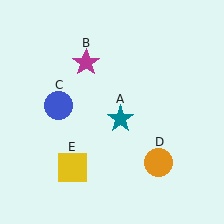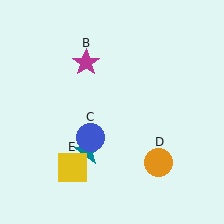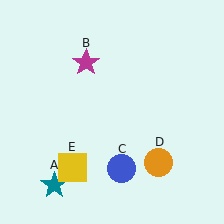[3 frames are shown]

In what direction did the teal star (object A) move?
The teal star (object A) moved down and to the left.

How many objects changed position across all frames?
2 objects changed position: teal star (object A), blue circle (object C).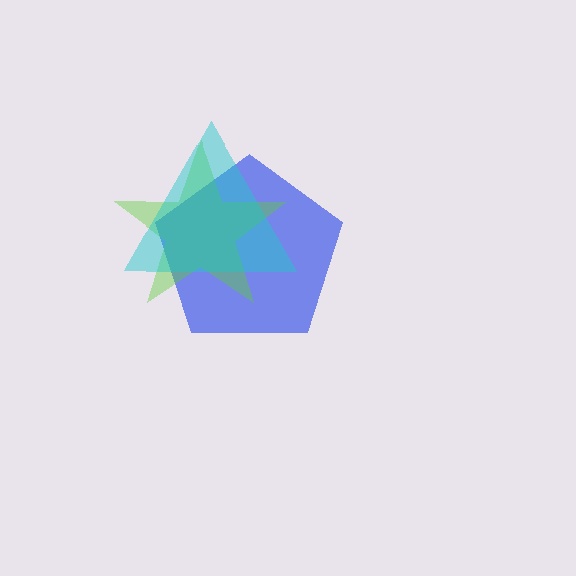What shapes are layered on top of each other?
The layered shapes are: a blue pentagon, a lime star, a cyan triangle.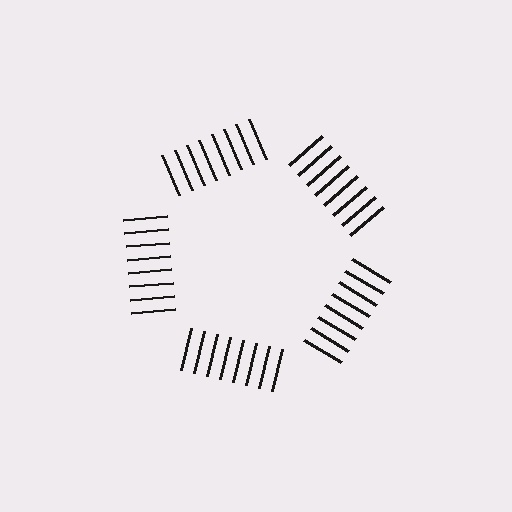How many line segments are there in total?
40 — 8 along each of the 5 edges.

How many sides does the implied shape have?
5 sides — the line-ends trace a pentagon.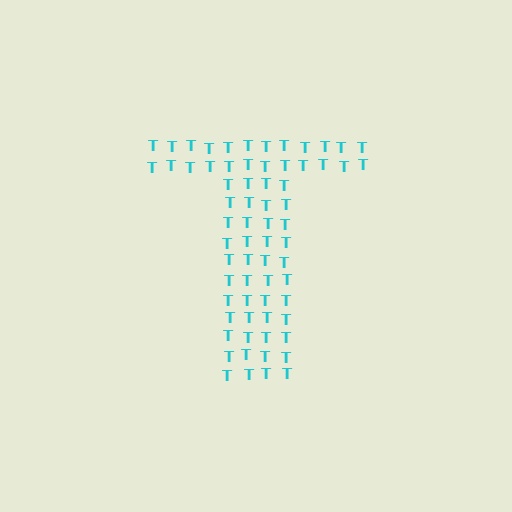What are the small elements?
The small elements are letter T's.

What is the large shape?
The large shape is the letter T.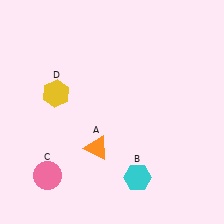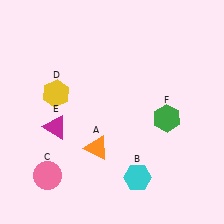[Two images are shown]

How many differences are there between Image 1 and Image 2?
There are 2 differences between the two images.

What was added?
A magenta triangle (E), a green hexagon (F) were added in Image 2.